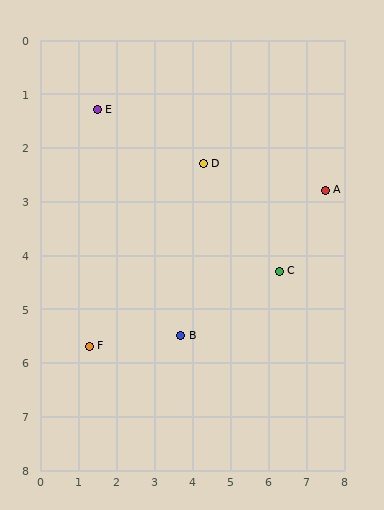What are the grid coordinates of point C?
Point C is at approximately (6.3, 4.3).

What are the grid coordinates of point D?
Point D is at approximately (4.3, 2.3).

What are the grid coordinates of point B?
Point B is at approximately (3.7, 5.5).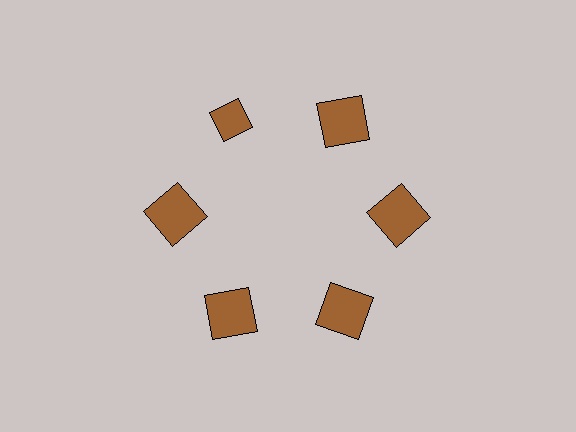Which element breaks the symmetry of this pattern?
The brown diamond at roughly the 11 o'clock position breaks the symmetry. All other shapes are brown squares.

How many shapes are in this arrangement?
There are 6 shapes arranged in a ring pattern.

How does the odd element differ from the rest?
It has a different shape: diamond instead of square.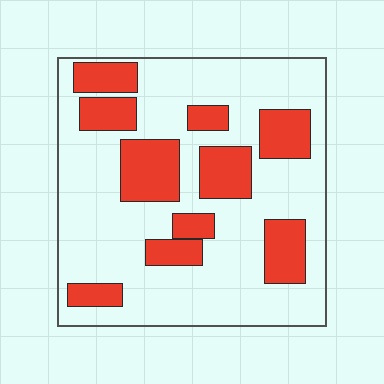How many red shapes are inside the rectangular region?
10.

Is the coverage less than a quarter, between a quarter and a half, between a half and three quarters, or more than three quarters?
Between a quarter and a half.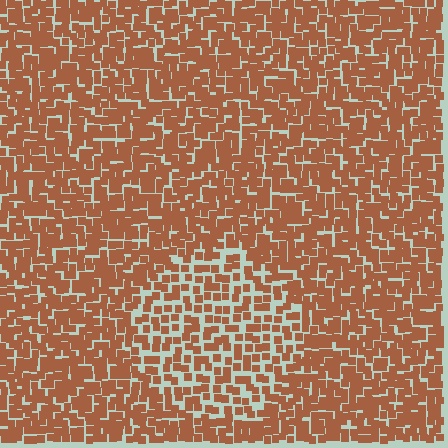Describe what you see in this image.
The image contains small brown elements arranged at two different densities. A circle-shaped region is visible where the elements are less densely packed than the surrounding area.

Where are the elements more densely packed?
The elements are more densely packed outside the circle boundary.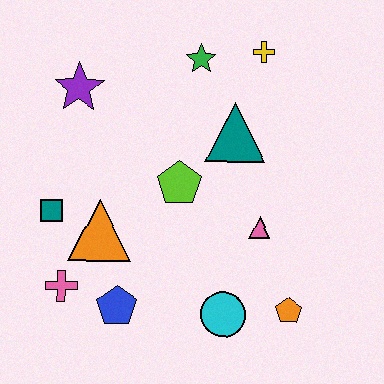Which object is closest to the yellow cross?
The green star is closest to the yellow cross.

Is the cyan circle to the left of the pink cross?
No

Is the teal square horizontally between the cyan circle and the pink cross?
No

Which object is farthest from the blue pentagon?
The yellow cross is farthest from the blue pentagon.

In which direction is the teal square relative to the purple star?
The teal square is below the purple star.